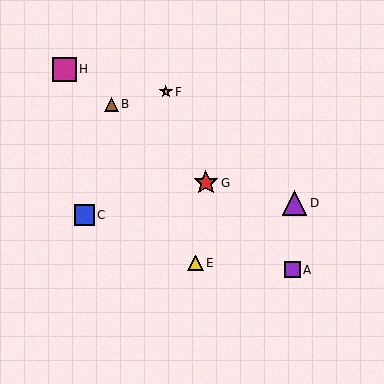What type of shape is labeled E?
Shape E is a yellow triangle.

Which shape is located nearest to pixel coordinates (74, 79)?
The magenta square (labeled H) at (64, 69) is nearest to that location.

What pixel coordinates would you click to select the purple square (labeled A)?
Click at (292, 270) to select the purple square A.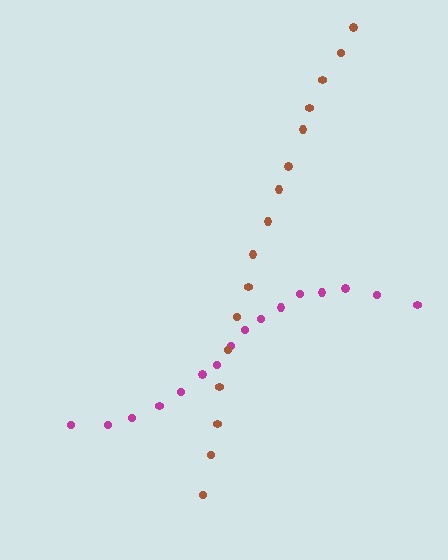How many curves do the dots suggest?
There are 2 distinct paths.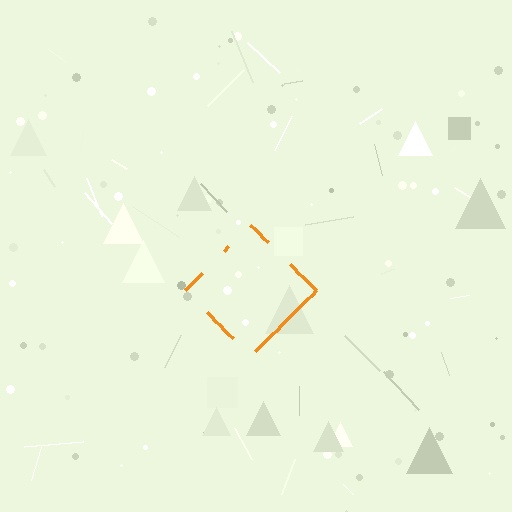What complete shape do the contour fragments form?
The contour fragments form a diamond.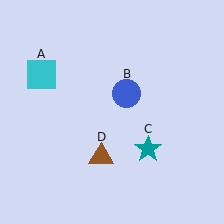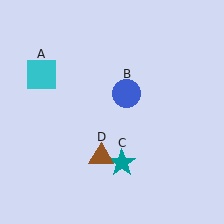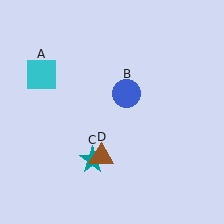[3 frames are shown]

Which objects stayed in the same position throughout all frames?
Cyan square (object A) and blue circle (object B) and brown triangle (object D) remained stationary.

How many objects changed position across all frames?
1 object changed position: teal star (object C).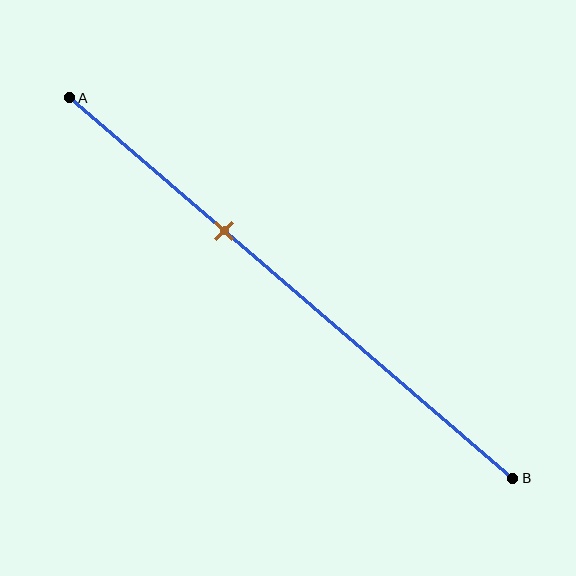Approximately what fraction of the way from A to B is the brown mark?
The brown mark is approximately 35% of the way from A to B.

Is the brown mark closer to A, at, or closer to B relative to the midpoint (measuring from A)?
The brown mark is closer to point A than the midpoint of segment AB.